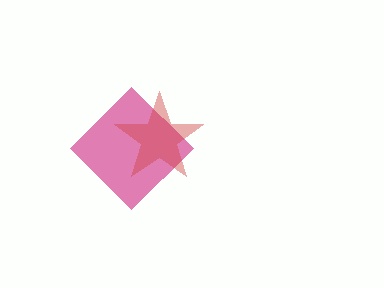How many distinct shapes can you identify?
There are 2 distinct shapes: a magenta diamond, a red star.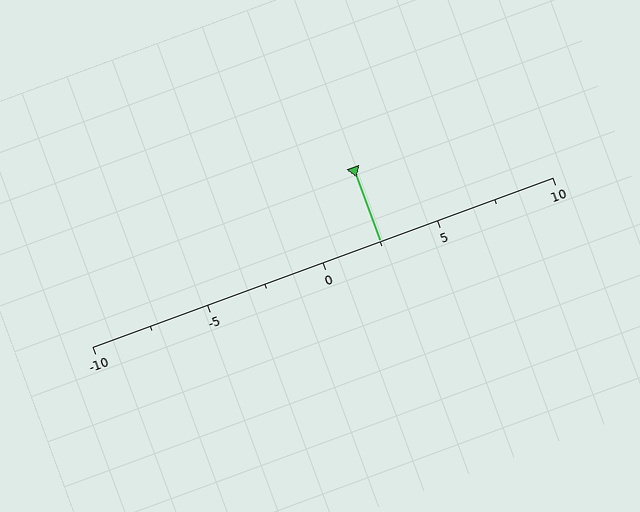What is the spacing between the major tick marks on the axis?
The major ticks are spaced 5 apart.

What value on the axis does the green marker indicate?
The marker indicates approximately 2.5.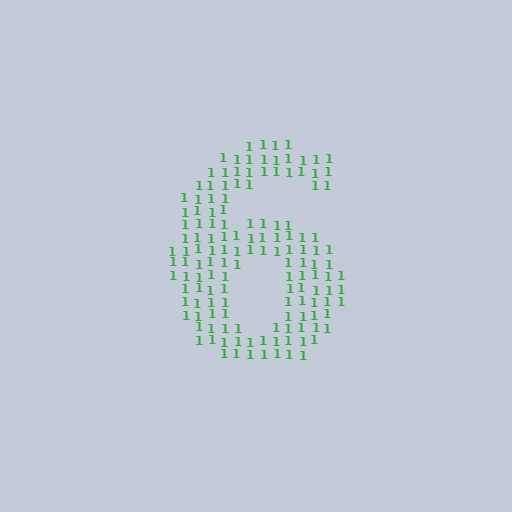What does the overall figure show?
The overall figure shows the digit 6.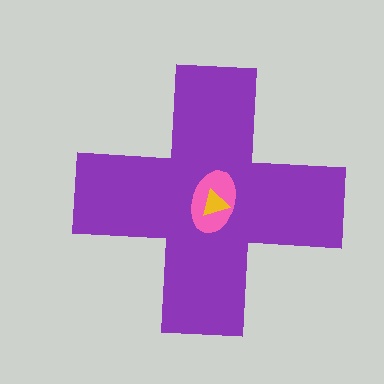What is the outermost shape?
The purple cross.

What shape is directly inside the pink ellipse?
The yellow triangle.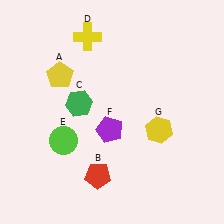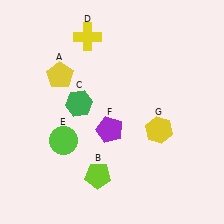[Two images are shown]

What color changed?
The pentagon (B) changed from red in Image 1 to lime in Image 2.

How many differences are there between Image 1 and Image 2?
There is 1 difference between the two images.